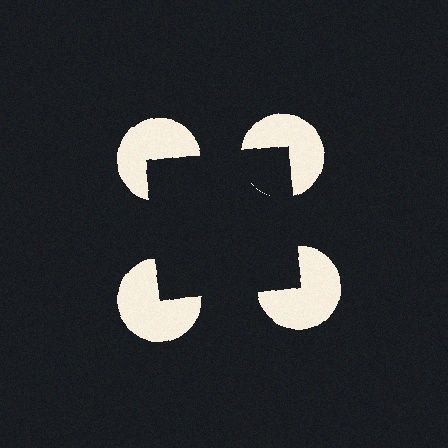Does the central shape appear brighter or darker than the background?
It typically appears slightly darker than the background, even though no actual brightness change is drawn.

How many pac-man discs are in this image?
There are 4 — one at each vertex of the illusory square.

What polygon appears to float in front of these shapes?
An illusory square — its edges are inferred from the aligned wedge cuts in the pac-man discs, not physically drawn.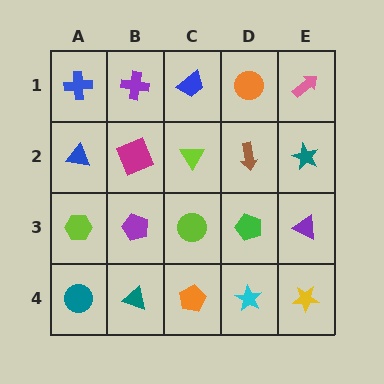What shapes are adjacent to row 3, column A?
A blue triangle (row 2, column A), a teal circle (row 4, column A), a purple pentagon (row 3, column B).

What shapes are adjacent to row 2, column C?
A blue trapezoid (row 1, column C), a lime circle (row 3, column C), a magenta square (row 2, column B), a brown arrow (row 2, column D).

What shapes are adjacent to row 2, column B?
A purple cross (row 1, column B), a purple pentagon (row 3, column B), a blue triangle (row 2, column A), a lime triangle (row 2, column C).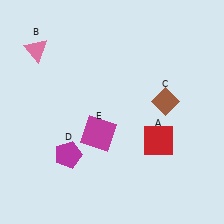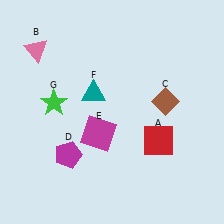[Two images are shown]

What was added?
A teal triangle (F), a green star (G) were added in Image 2.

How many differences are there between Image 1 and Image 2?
There are 2 differences between the two images.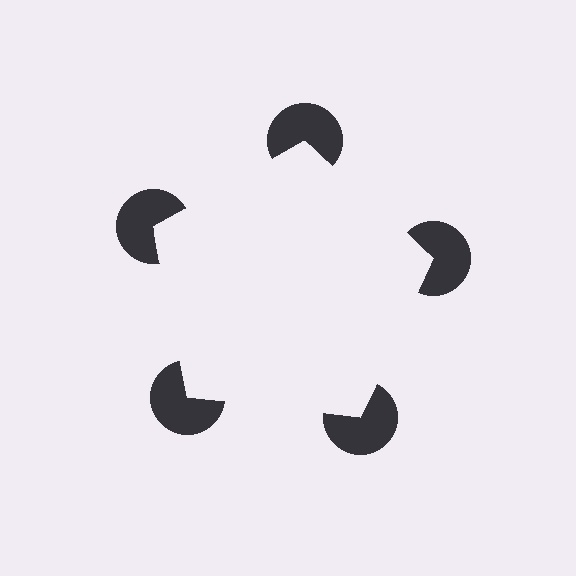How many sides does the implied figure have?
5 sides.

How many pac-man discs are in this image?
There are 5 — one at each vertex of the illusory pentagon.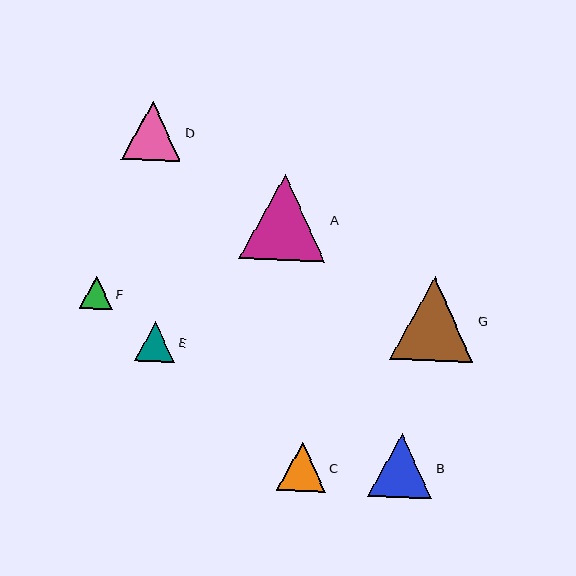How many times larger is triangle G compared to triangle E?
Triangle G is approximately 2.1 times the size of triangle E.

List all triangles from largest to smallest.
From largest to smallest: A, G, B, D, C, E, F.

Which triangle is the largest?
Triangle A is the largest with a size of approximately 87 pixels.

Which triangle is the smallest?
Triangle F is the smallest with a size of approximately 33 pixels.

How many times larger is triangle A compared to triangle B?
Triangle A is approximately 1.4 times the size of triangle B.